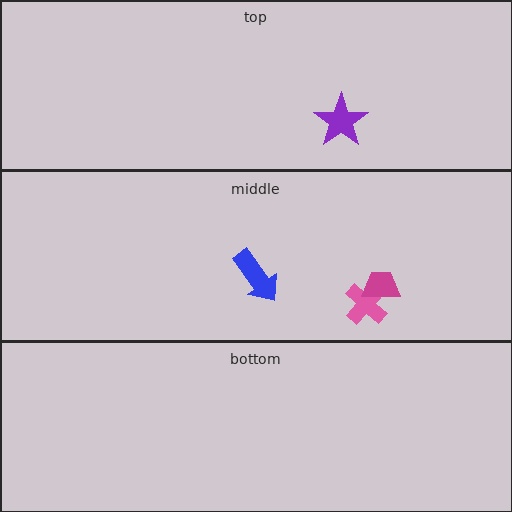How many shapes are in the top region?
1.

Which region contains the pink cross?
The middle region.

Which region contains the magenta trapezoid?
The middle region.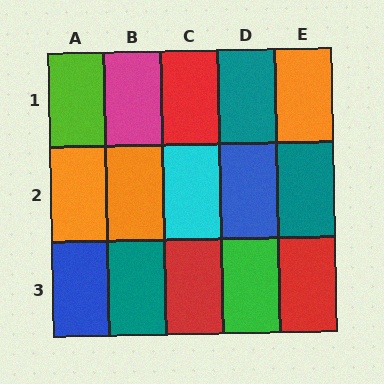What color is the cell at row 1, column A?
Lime.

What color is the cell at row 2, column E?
Teal.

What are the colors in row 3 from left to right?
Blue, teal, red, green, red.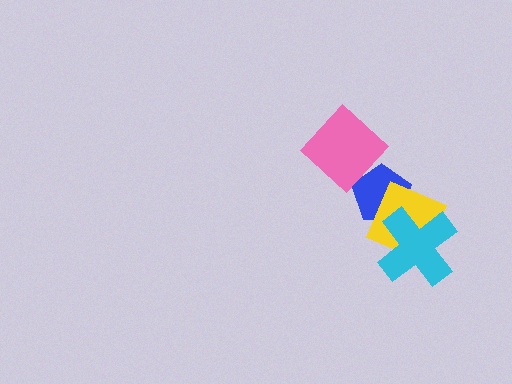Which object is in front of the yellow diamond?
The cyan cross is in front of the yellow diamond.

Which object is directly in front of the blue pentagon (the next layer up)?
The yellow diamond is directly in front of the blue pentagon.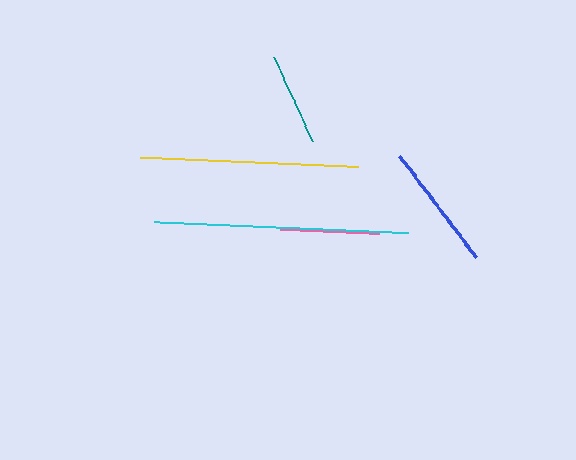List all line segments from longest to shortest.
From longest to shortest: cyan, yellow, blue, pink, teal.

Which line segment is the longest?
The cyan line is the longest at approximately 255 pixels.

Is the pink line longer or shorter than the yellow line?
The yellow line is longer than the pink line.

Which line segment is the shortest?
The teal line is the shortest at approximately 92 pixels.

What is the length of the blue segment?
The blue segment is approximately 127 pixels long.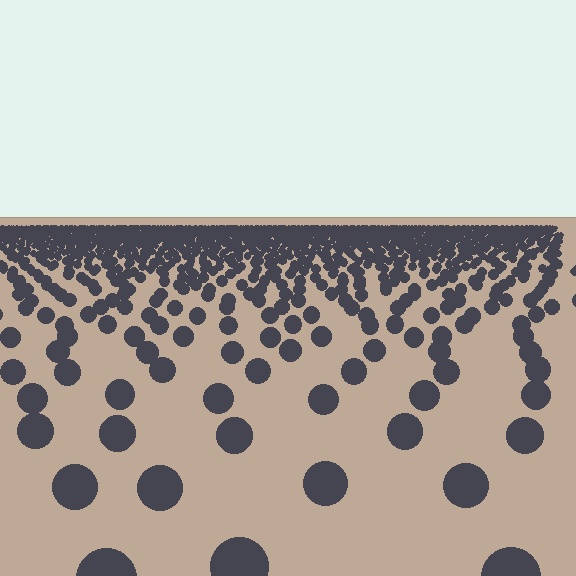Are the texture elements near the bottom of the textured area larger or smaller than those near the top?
Larger. Near the bottom, elements are closer to the viewer and appear at a bigger on-screen size.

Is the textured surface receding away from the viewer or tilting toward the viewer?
The surface is receding away from the viewer. Texture elements get smaller and denser toward the top.